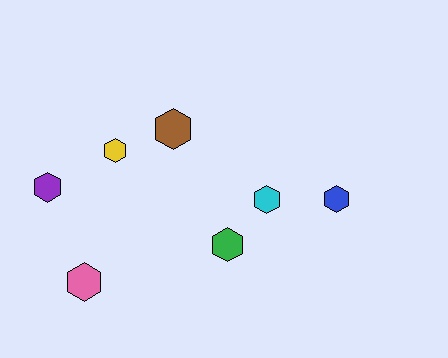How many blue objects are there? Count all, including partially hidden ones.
There is 1 blue object.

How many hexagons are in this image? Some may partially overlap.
There are 7 hexagons.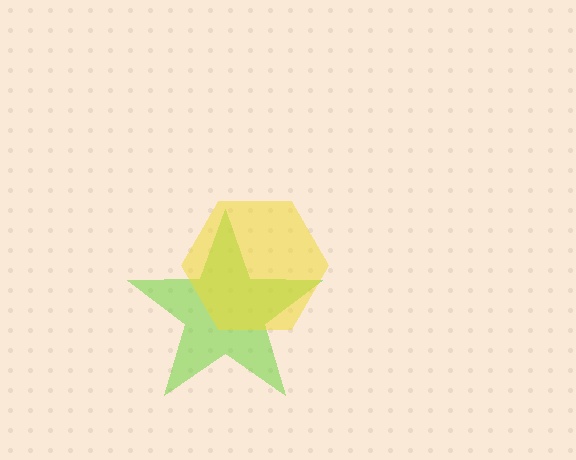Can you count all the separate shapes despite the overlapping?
Yes, there are 2 separate shapes.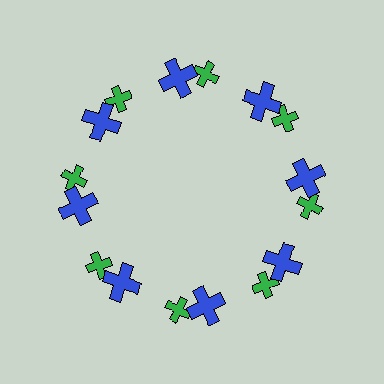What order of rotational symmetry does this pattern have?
This pattern has 8-fold rotational symmetry.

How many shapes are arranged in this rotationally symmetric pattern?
There are 16 shapes, arranged in 8 groups of 2.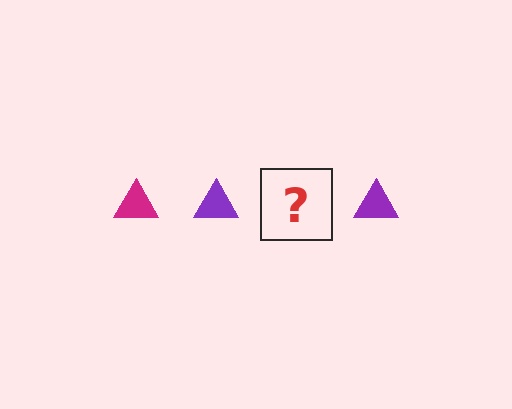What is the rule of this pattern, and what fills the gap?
The rule is that the pattern cycles through magenta, purple triangles. The gap should be filled with a magenta triangle.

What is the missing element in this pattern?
The missing element is a magenta triangle.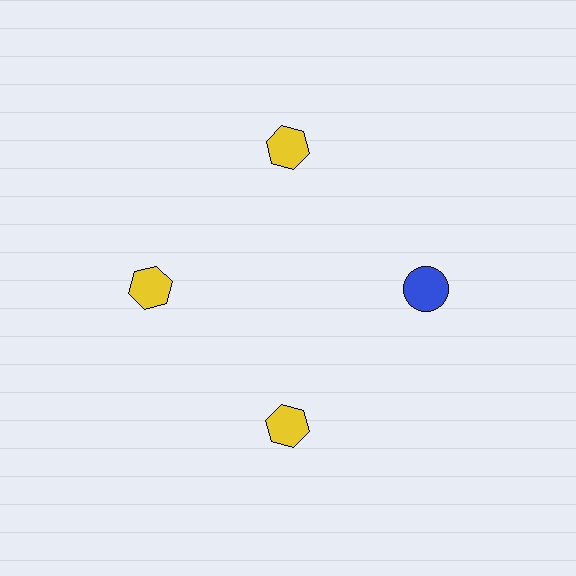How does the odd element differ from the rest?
It differs in both color (blue instead of yellow) and shape (circle instead of hexagon).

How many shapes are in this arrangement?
There are 4 shapes arranged in a ring pattern.